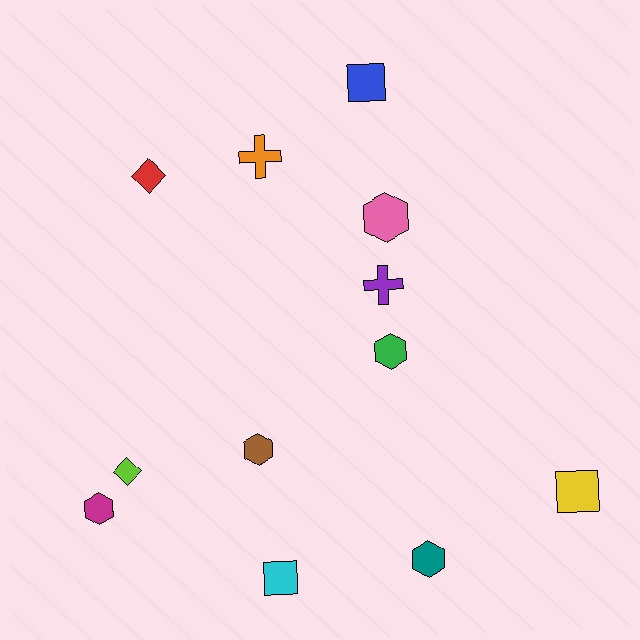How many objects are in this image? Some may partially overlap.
There are 12 objects.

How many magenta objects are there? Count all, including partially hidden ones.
There is 1 magenta object.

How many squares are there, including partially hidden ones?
There are 3 squares.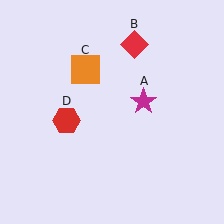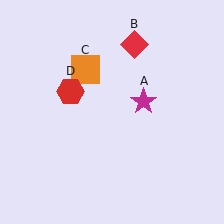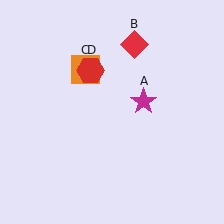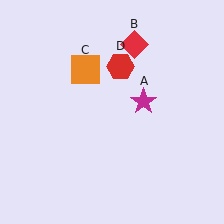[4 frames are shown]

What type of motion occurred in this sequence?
The red hexagon (object D) rotated clockwise around the center of the scene.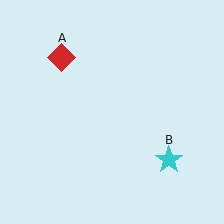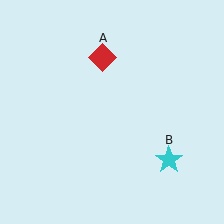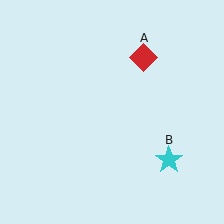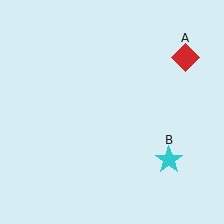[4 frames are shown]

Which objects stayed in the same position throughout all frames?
Cyan star (object B) remained stationary.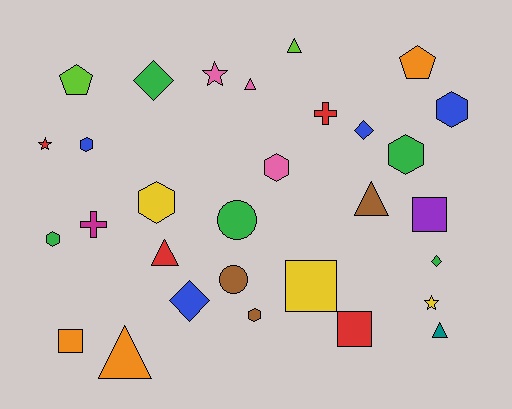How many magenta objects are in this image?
There is 1 magenta object.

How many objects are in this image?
There are 30 objects.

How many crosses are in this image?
There are 2 crosses.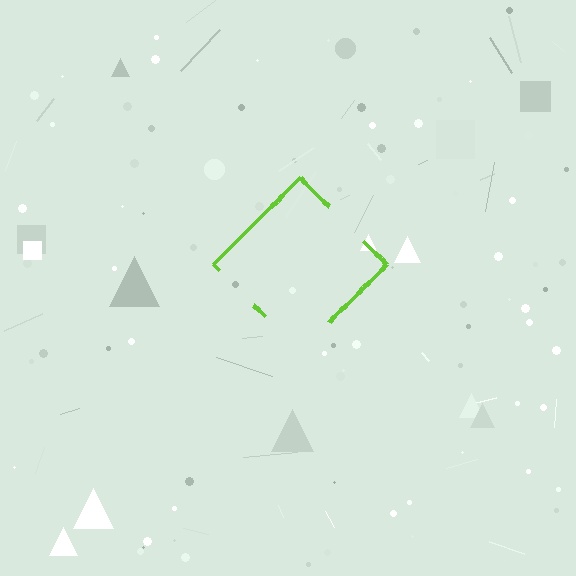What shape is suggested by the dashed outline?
The dashed outline suggests a diamond.